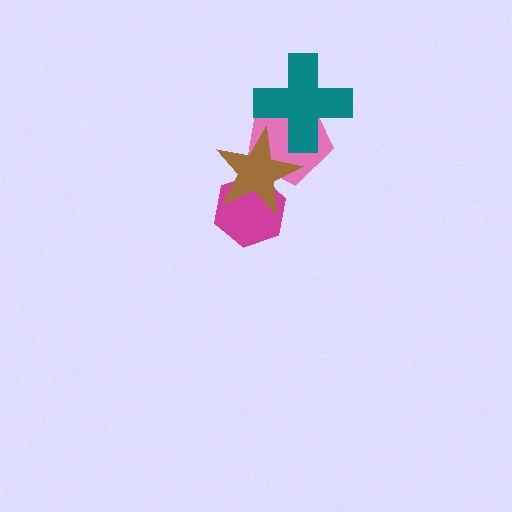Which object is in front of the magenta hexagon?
The brown star is in front of the magenta hexagon.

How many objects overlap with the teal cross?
2 objects overlap with the teal cross.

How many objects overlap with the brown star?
3 objects overlap with the brown star.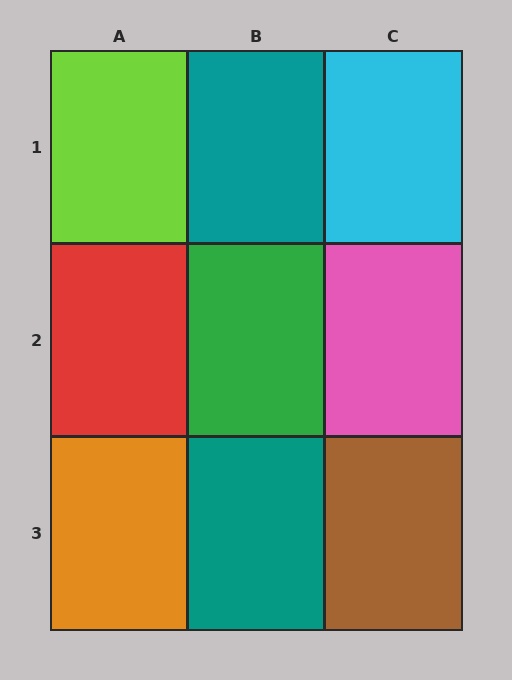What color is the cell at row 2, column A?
Red.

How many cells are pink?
1 cell is pink.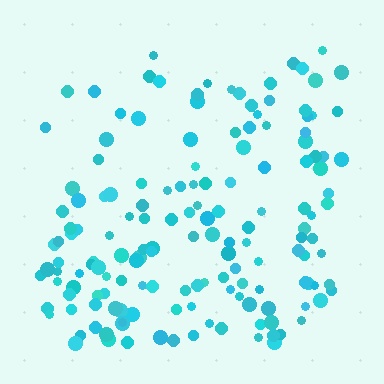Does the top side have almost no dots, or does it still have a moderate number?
Still a moderate number, just noticeably fewer than the bottom.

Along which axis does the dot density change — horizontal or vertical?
Vertical.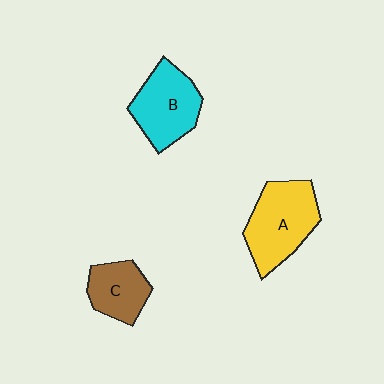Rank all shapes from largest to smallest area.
From largest to smallest: A (yellow), B (cyan), C (brown).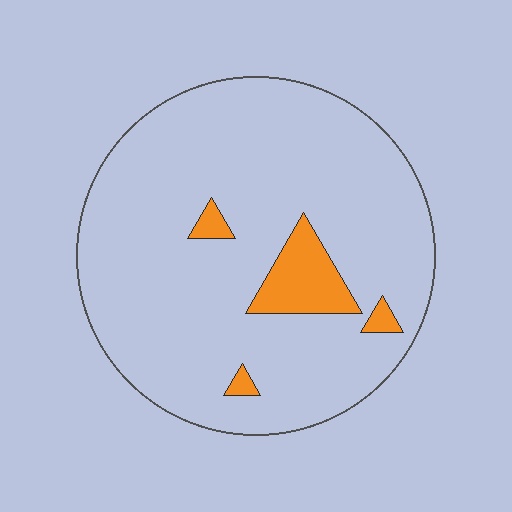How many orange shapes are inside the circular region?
4.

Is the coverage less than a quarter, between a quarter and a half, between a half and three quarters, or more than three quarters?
Less than a quarter.